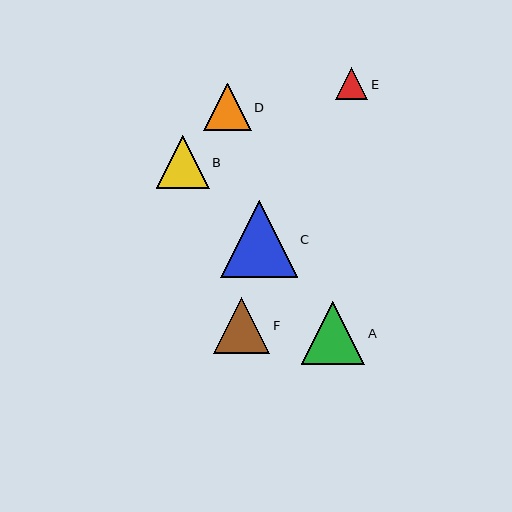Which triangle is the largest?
Triangle C is the largest with a size of approximately 77 pixels.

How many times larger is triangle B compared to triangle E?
Triangle B is approximately 1.7 times the size of triangle E.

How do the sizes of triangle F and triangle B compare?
Triangle F and triangle B are approximately the same size.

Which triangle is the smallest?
Triangle E is the smallest with a size of approximately 32 pixels.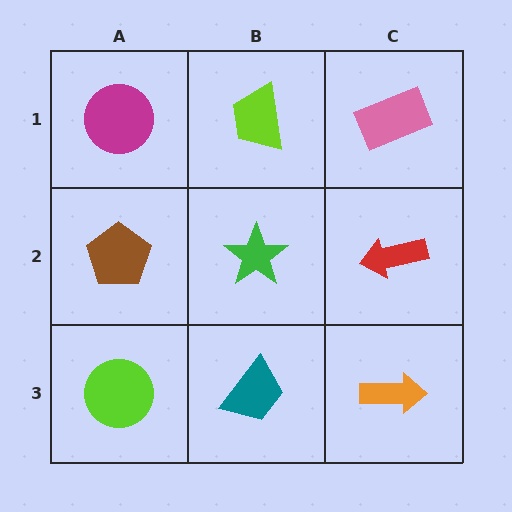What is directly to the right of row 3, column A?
A teal trapezoid.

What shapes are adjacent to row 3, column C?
A red arrow (row 2, column C), a teal trapezoid (row 3, column B).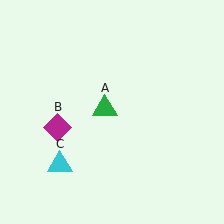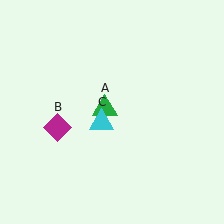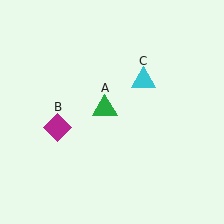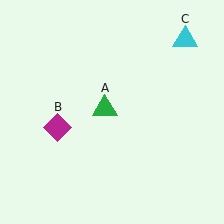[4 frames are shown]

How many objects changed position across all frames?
1 object changed position: cyan triangle (object C).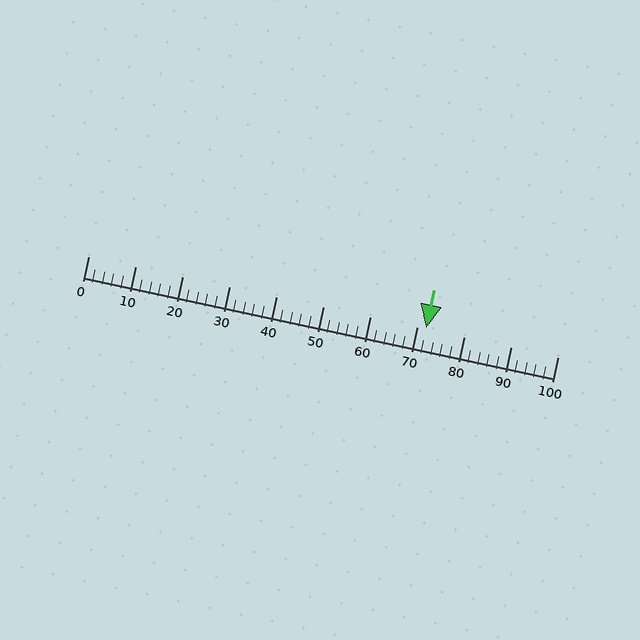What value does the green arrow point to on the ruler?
The green arrow points to approximately 72.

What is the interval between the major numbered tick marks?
The major tick marks are spaced 10 units apart.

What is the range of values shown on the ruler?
The ruler shows values from 0 to 100.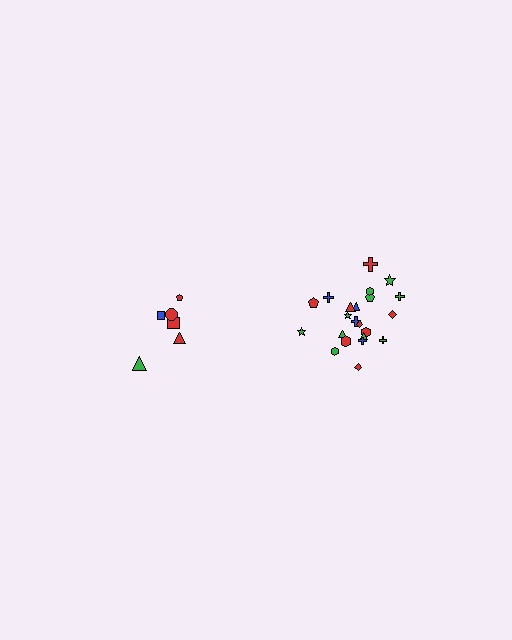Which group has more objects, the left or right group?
The right group.